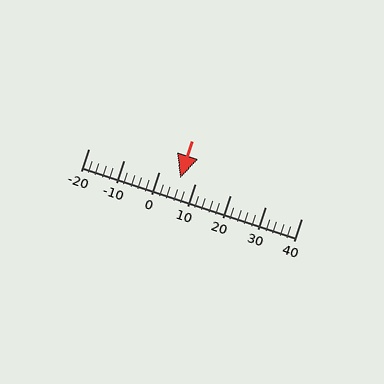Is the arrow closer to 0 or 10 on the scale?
The arrow is closer to 10.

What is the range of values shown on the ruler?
The ruler shows values from -20 to 40.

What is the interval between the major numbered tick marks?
The major tick marks are spaced 10 units apart.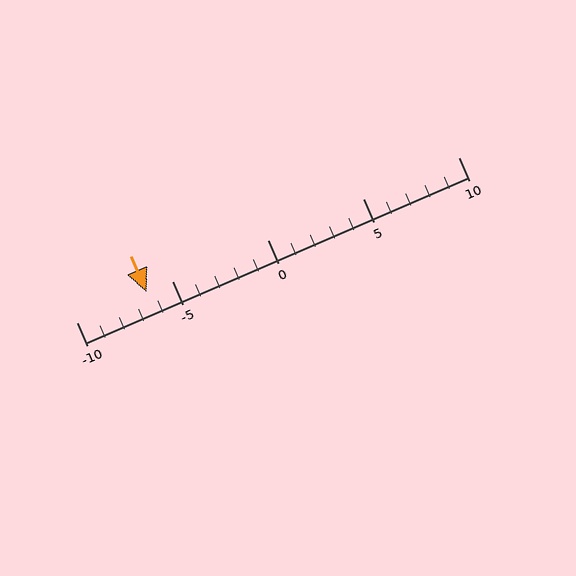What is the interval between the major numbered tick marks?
The major tick marks are spaced 5 units apart.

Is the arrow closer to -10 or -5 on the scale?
The arrow is closer to -5.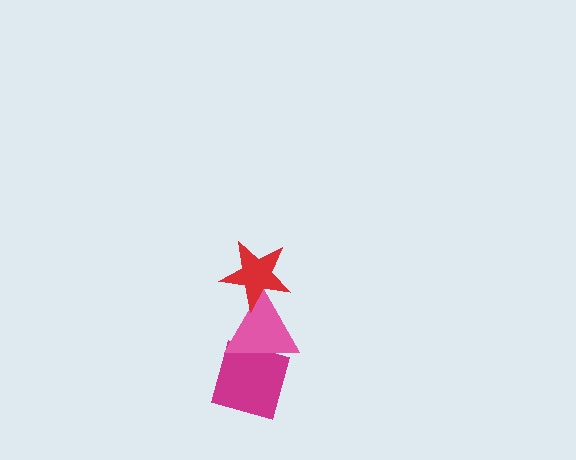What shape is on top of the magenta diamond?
The pink triangle is on top of the magenta diamond.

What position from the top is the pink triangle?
The pink triangle is 2nd from the top.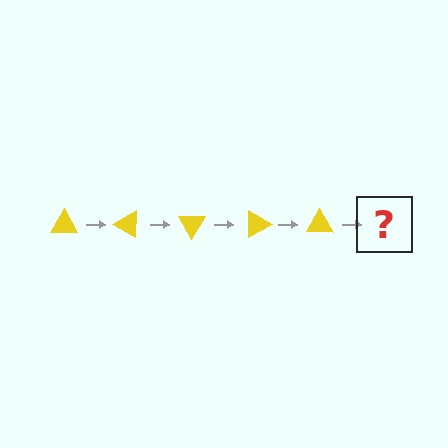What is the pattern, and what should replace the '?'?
The pattern is that the triangle rotates 30 degrees each step. The '?' should be a yellow triangle rotated 150 degrees.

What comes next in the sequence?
The next element should be a yellow triangle rotated 150 degrees.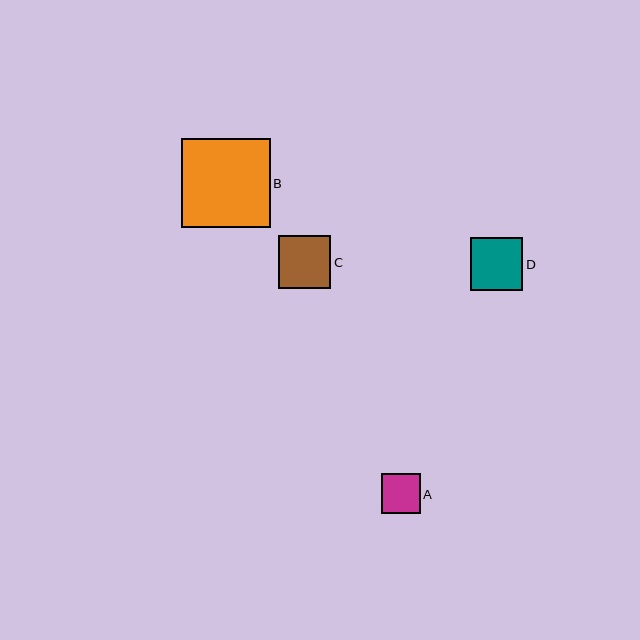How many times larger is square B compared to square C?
Square B is approximately 1.7 times the size of square C.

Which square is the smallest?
Square A is the smallest with a size of approximately 39 pixels.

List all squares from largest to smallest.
From largest to smallest: B, D, C, A.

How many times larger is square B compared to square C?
Square B is approximately 1.7 times the size of square C.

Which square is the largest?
Square B is the largest with a size of approximately 89 pixels.